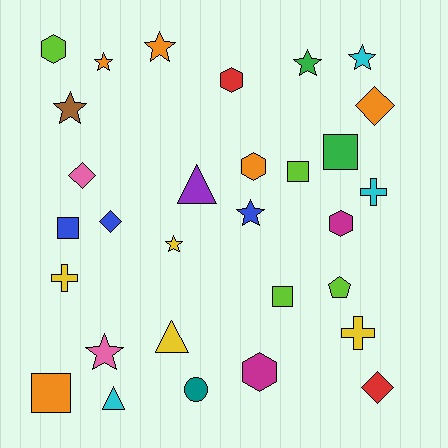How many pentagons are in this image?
There is 1 pentagon.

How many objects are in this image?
There are 30 objects.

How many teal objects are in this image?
There is 1 teal object.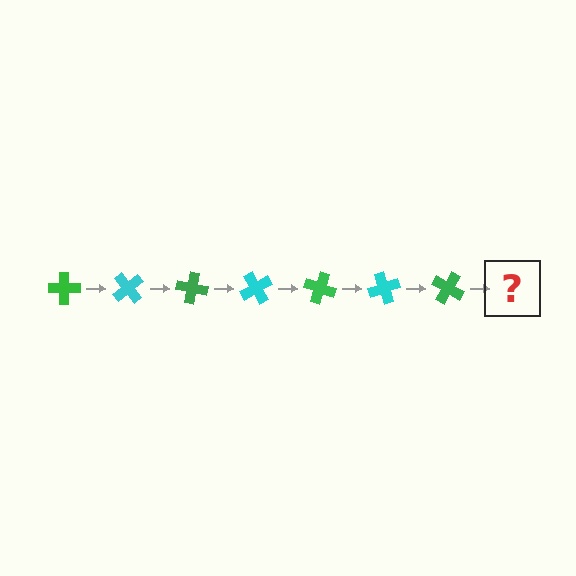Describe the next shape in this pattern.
It should be a cyan cross, rotated 350 degrees from the start.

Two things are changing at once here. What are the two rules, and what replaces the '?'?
The two rules are that it rotates 50 degrees each step and the color cycles through green and cyan. The '?' should be a cyan cross, rotated 350 degrees from the start.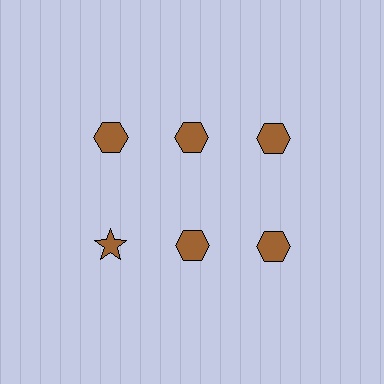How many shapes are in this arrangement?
There are 6 shapes arranged in a grid pattern.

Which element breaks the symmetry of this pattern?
The brown star in the second row, leftmost column breaks the symmetry. All other shapes are brown hexagons.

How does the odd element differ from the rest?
It has a different shape: star instead of hexagon.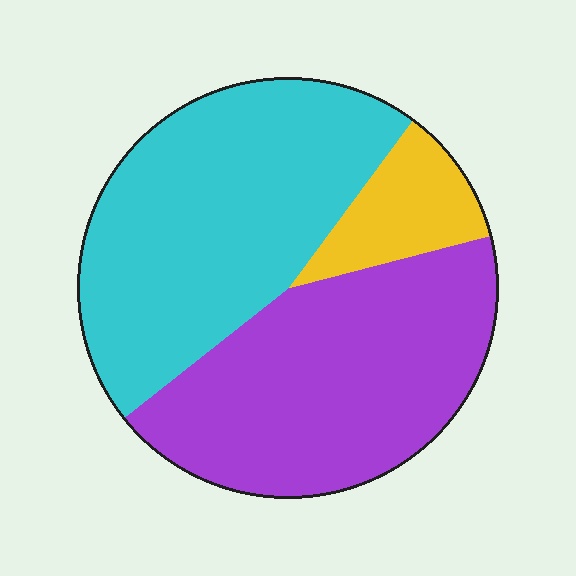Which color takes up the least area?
Yellow, at roughly 10%.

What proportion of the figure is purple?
Purple takes up about two fifths (2/5) of the figure.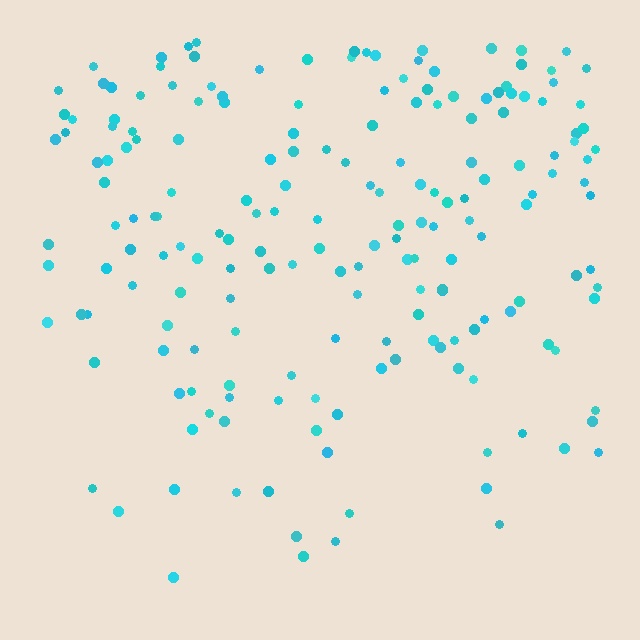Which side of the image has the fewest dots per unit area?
The bottom.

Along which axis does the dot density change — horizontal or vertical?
Vertical.